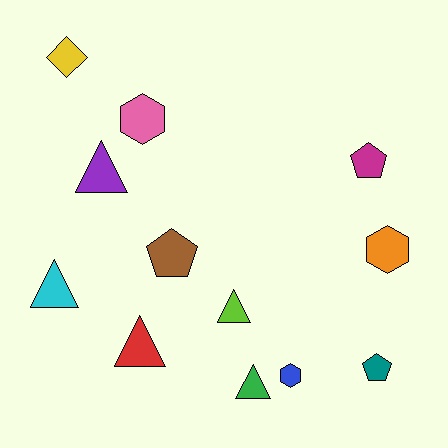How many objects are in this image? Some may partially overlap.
There are 12 objects.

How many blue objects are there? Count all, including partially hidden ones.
There is 1 blue object.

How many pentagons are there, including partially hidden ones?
There are 3 pentagons.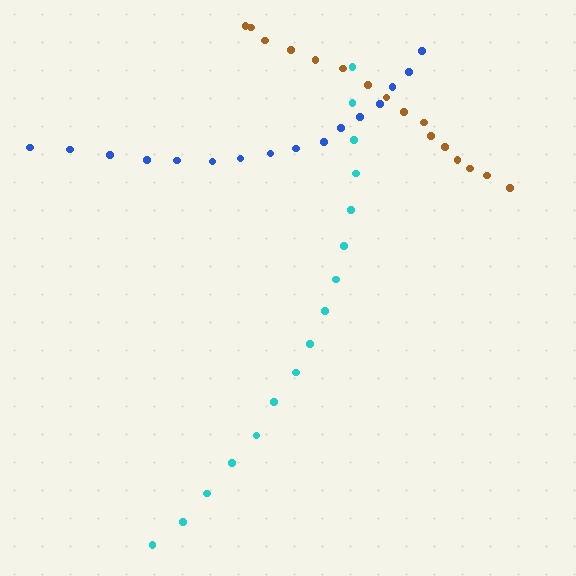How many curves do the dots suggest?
There are 3 distinct paths.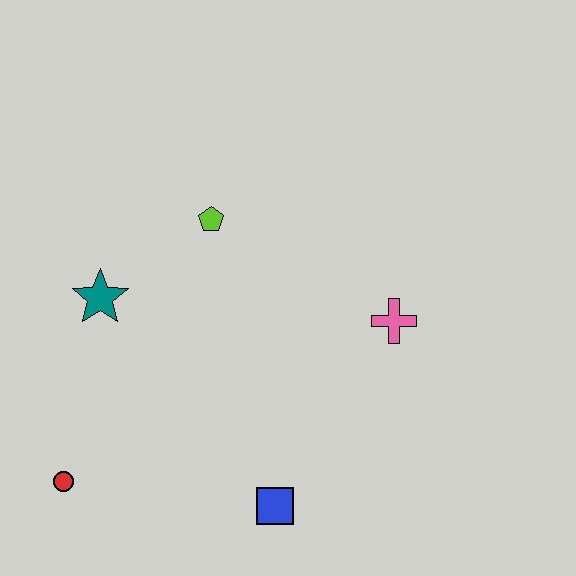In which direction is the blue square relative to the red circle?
The blue square is to the right of the red circle.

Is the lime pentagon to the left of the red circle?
No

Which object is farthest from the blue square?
The lime pentagon is farthest from the blue square.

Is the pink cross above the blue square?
Yes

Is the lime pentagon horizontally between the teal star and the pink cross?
Yes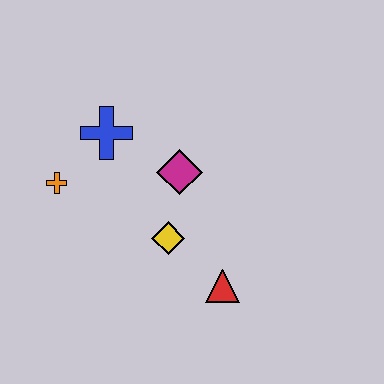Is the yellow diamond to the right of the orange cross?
Yes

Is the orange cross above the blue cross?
No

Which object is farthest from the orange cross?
The red triangle is farthest from the orange cross.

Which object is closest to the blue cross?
The orange cross is closest to the blue cross.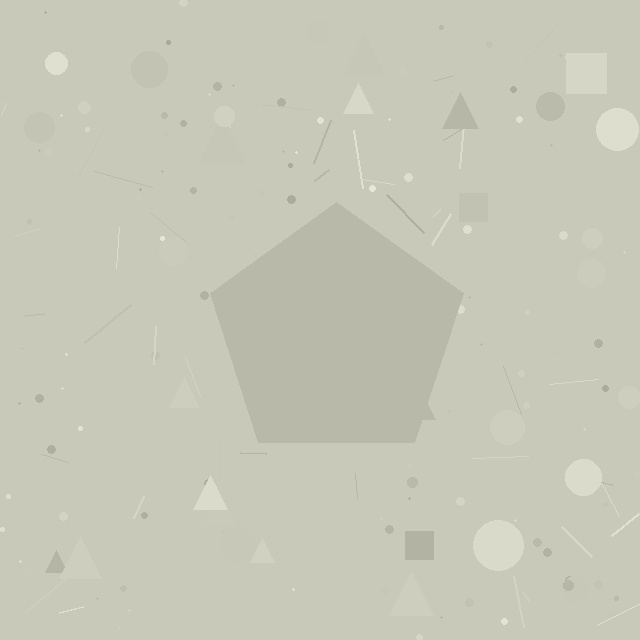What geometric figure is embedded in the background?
A pentagon is embedded in the background.